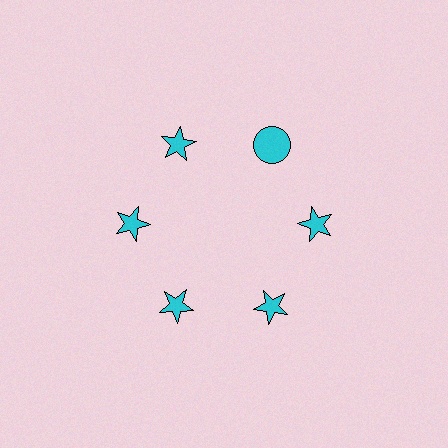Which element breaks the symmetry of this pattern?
The cyan circle at roughly the 1 o'clock position breaks the symmetry. All other shapes are cyan stars.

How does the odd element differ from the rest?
It has a different shape: circle instead of star.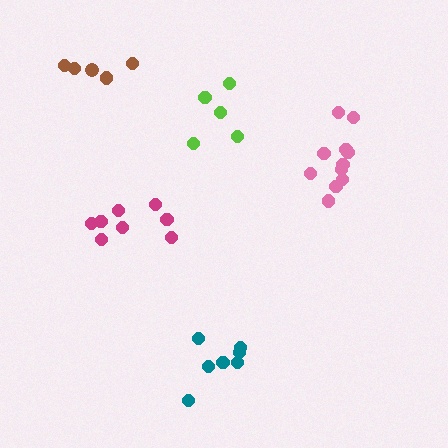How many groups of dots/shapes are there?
There are 5 groups.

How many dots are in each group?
Group 1: 5 dots, Group 2: 8 dots, Group 3: 7 dots, Group 4: 11 dots, Group 5: 5 dots (36 total).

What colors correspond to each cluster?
The clusters are colored: lime, magenta, teal, pink, brown.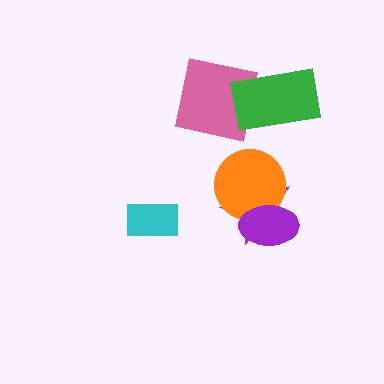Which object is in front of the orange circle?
The purple ellipse is in front of the orange circle.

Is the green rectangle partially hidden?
No, no other shape covers it.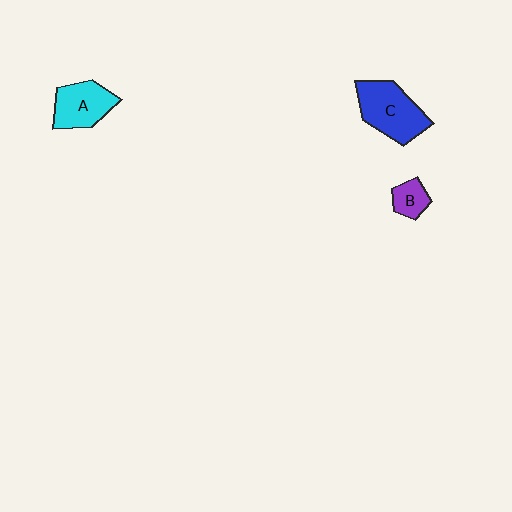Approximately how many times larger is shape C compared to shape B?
Approximately 2.7 times.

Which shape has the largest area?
Shape C (blue).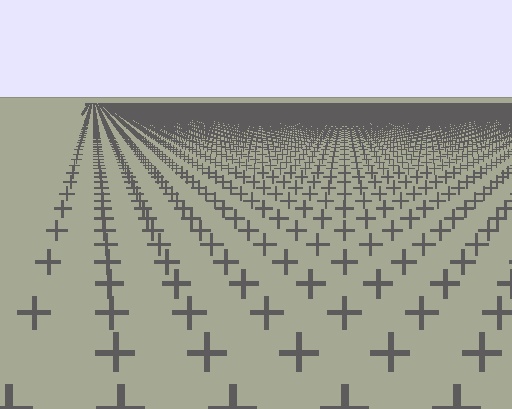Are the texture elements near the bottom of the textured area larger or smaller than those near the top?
Larger. Near the bottom, elements are closer to the viewer and appear at a bigger on-screen size.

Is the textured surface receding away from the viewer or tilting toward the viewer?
The surface is receding away from the viewer. Texture elements get smaller and denser toward the top.